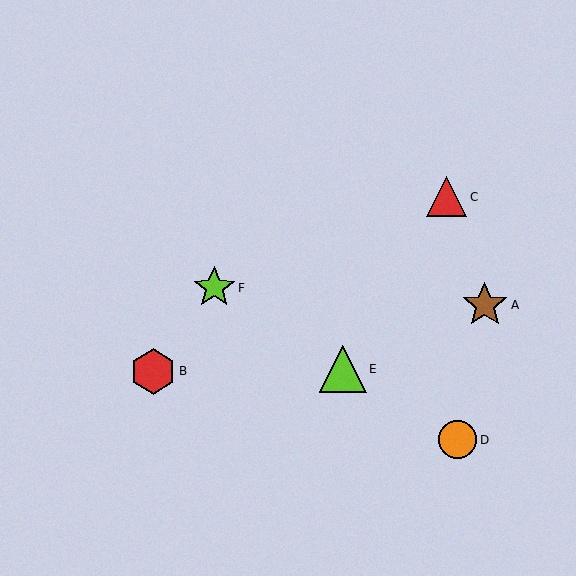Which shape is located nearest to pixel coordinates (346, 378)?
The lime triangle (labeled E) at (343, 369) is nearest to that location.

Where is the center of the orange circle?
The center of the orange circle is at (458, 440).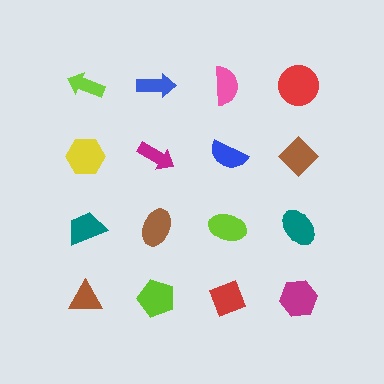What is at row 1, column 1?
A lime arrow.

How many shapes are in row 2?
4 shapes.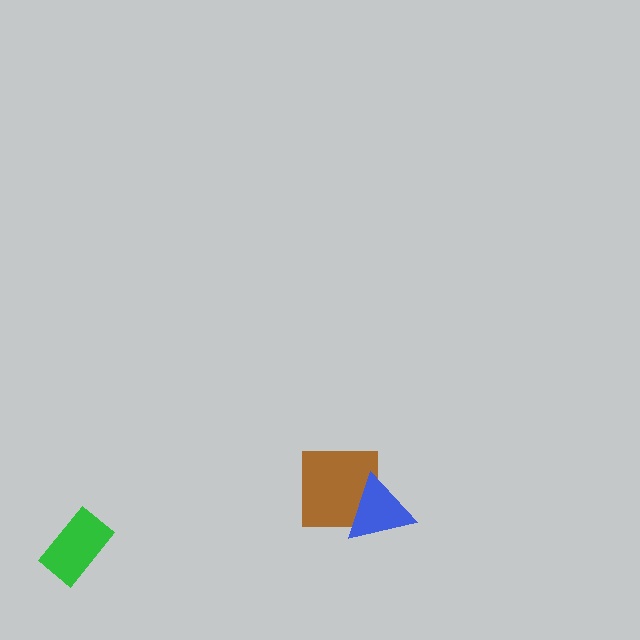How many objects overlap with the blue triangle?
1 object overlaps with the blue triangle.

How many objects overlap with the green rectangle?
0 objects overlap with the green rectangle.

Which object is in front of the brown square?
The blue triangle is in front of the brown square.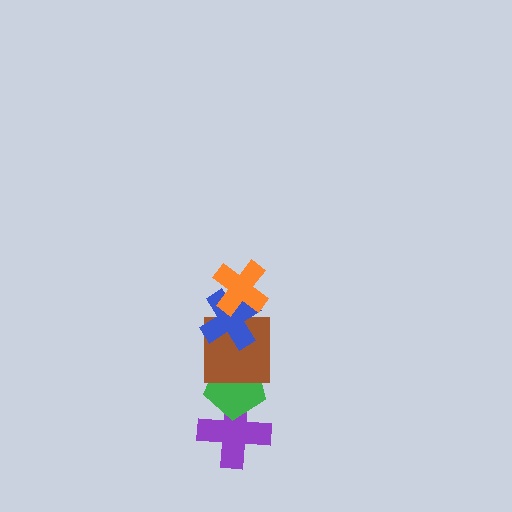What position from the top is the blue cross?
The blue cross is 2nd from the top.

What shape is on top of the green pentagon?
The brown square is on top of the green pentagon.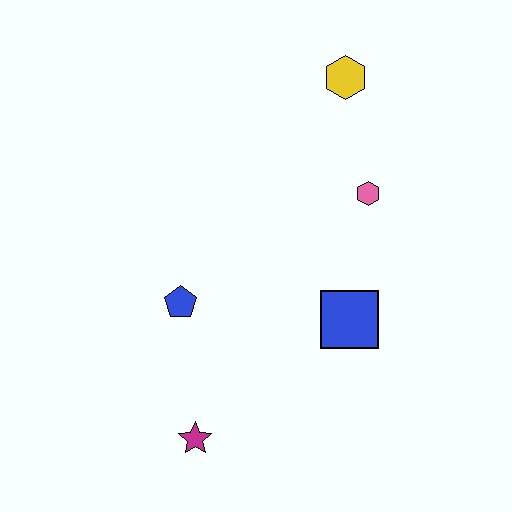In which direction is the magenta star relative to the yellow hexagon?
The magenta star is below the yellow hexagon.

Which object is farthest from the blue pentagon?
The yellow hexagon is farthest from the blue pentagon.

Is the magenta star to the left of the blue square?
Yes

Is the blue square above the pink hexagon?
No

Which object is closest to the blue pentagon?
The magenta star is closest to the blue pentagon.